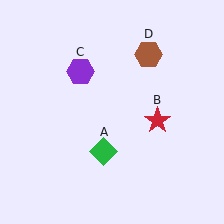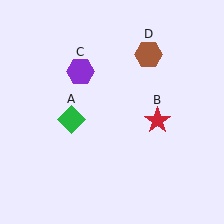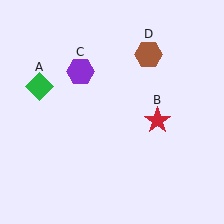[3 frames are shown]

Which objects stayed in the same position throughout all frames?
Red star (object B) and purple hexagon (object C) and brown hexagon (object D) remained stationary.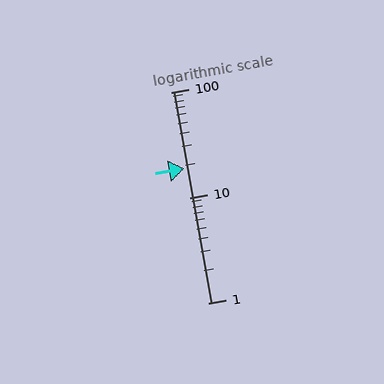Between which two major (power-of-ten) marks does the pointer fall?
The pointer is between 10 and 100.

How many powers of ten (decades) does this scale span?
The scale spans 2 decades, from 1 to 100.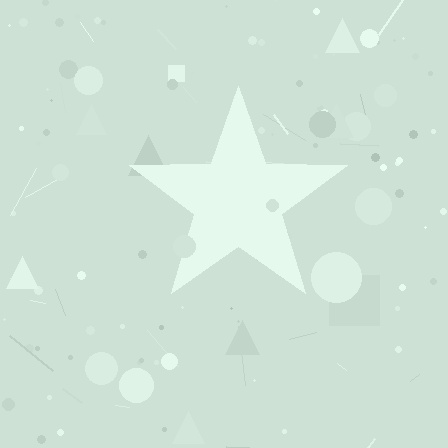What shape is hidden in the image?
A star is hidden in the image.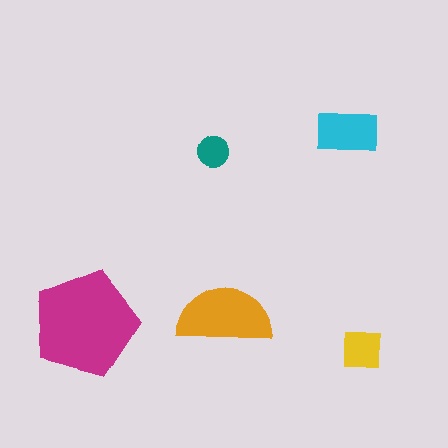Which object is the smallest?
The teal circle.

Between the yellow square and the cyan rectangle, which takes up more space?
The cyan rectangle.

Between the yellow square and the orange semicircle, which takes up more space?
The orange semicircle.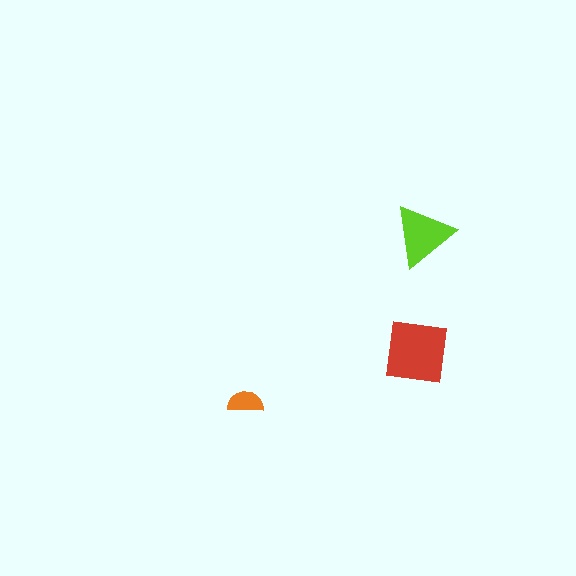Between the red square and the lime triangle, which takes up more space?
The red square.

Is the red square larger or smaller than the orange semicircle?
Larger.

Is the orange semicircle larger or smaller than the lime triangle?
Smaller.